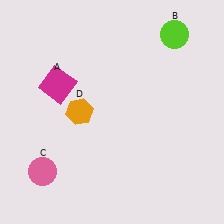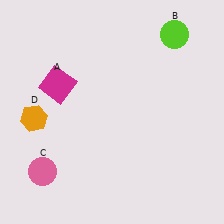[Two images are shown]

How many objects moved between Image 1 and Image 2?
1 object moved between the two images.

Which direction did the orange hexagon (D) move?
The orange hexagon (D) moved left.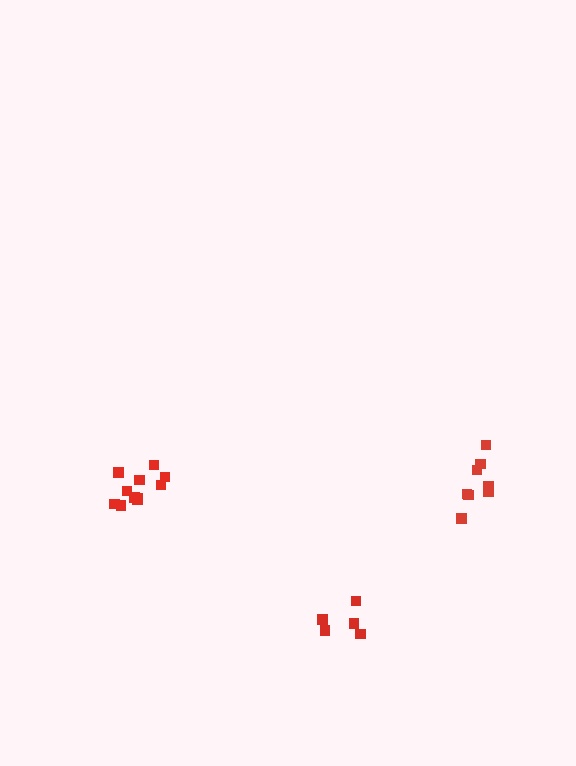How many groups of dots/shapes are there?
There are 3 groups.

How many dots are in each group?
Group 1: 5 dots, Group 2: 11 dots, Group 3: 8 dots (24 total).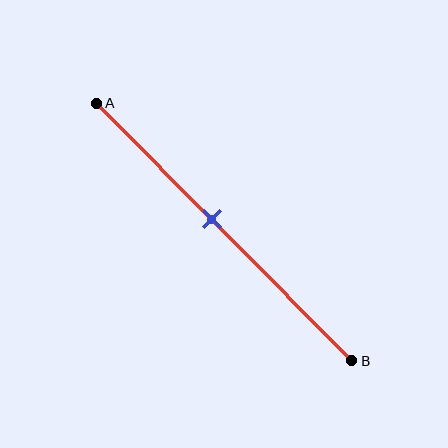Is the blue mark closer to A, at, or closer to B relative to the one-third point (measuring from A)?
The blue mark is closer to point B than the one-third point of segment AB.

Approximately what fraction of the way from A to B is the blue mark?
The blue mark is approximately 45% of the way from A to B.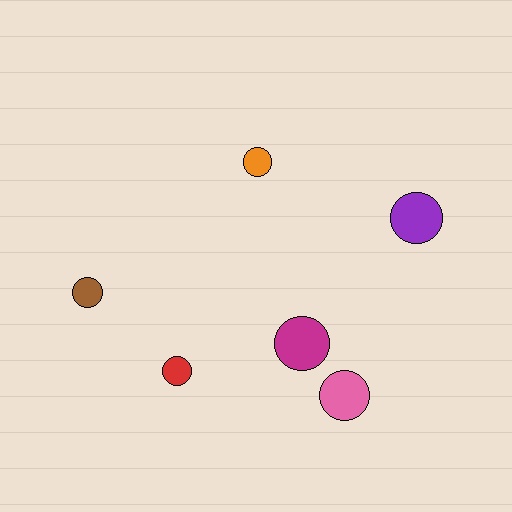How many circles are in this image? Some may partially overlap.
There are 6 circles.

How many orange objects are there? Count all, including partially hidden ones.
There is 1 orange object.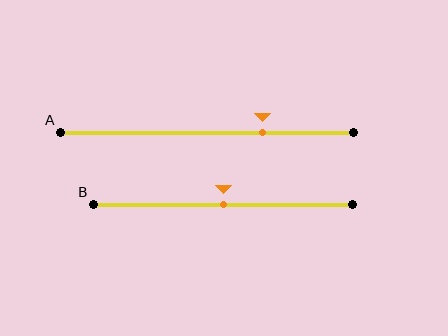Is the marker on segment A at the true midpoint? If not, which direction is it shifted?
No, the marker on segment A is shifted to the right by about 19% of the segment length.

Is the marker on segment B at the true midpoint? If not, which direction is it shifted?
Yes, the marker on segment B is at the true midpoint.